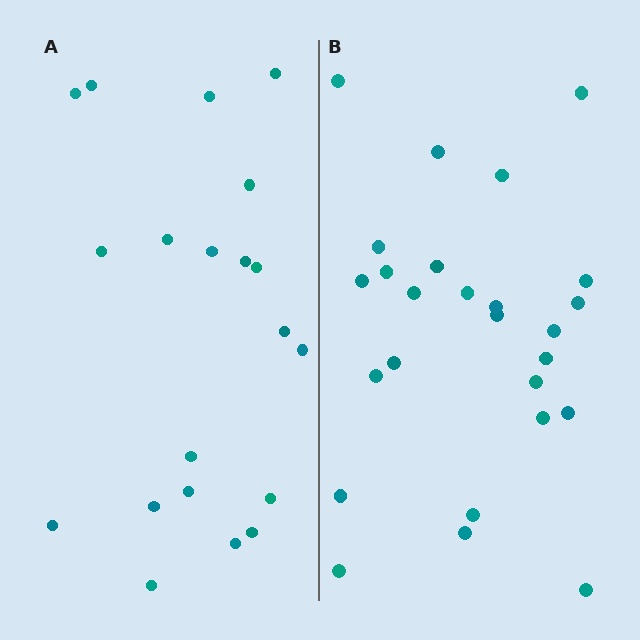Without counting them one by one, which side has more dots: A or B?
Region B (the right region) has more dots.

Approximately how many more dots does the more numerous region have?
Region B has about 6 more dots than region A.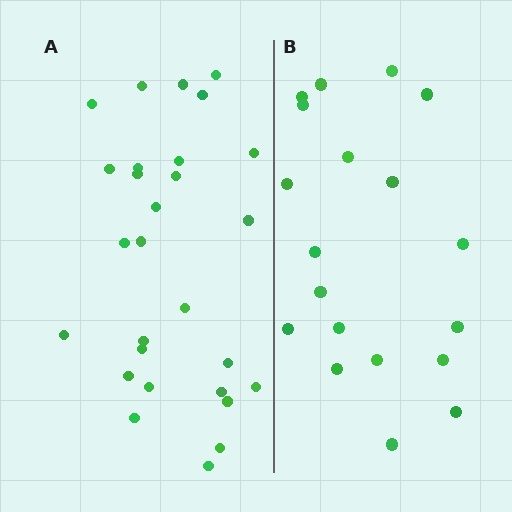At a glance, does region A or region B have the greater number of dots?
Region A (the left region) has more dots.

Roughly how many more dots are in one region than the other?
Region A has roughly 8 or so more dots than region B.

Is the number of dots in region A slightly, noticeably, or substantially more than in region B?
Region A has substantially more. The ratio is roughly 1.5 to 1.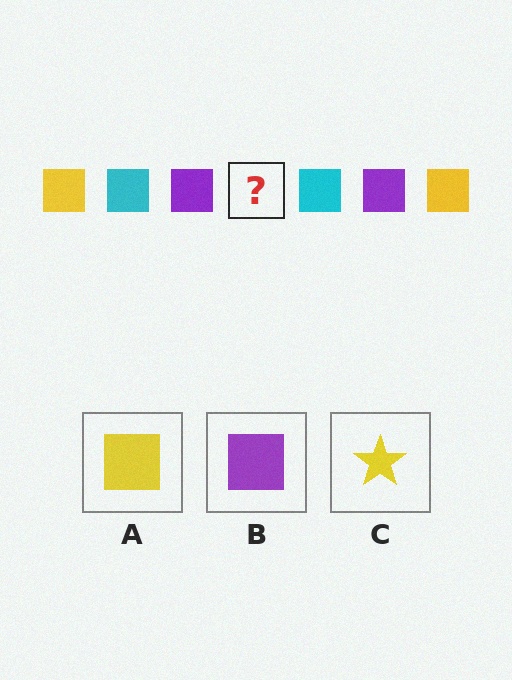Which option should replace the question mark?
Option A.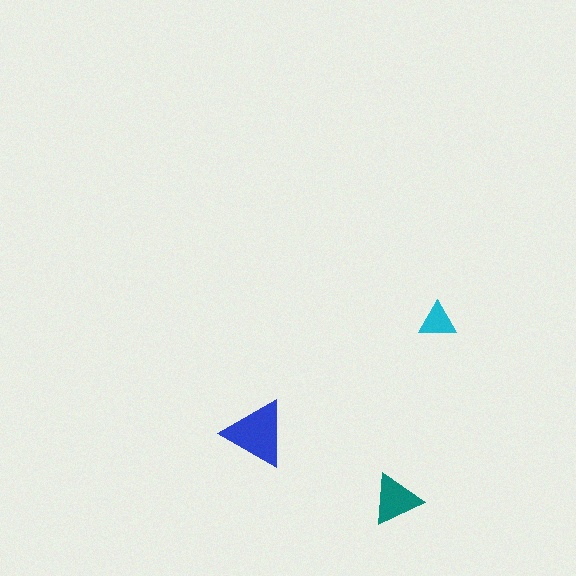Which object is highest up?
The cyan triangle is topmost.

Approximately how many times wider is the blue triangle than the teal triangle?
About 1.5 times wider.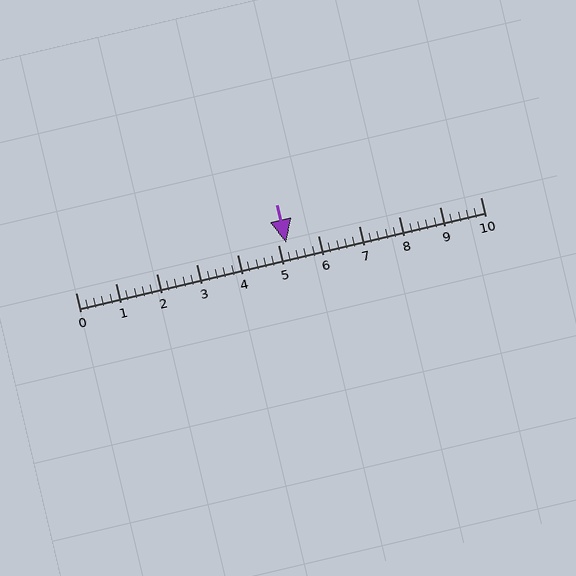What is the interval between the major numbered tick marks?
The major tick marks are spaced 1 units apart.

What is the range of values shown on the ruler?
The ruler shows values from 0 to 10.